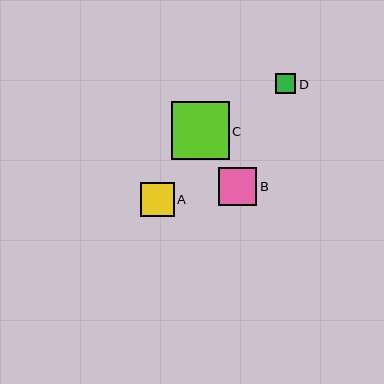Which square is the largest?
Square C is the largest with a size of approximately 58 pixels.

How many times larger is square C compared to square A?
Square C is approximately 1.7 times the size of square A.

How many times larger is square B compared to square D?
Square B is approximately 1.9 times the size of square D.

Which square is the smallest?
Square D is the smallest with a size of approximately 20 pixels.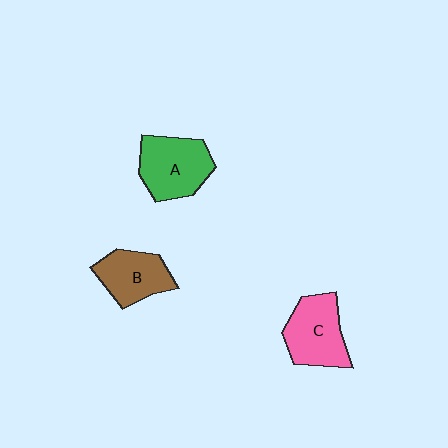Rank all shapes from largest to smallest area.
From largest to smallest: A (green), C (pink), B (brown).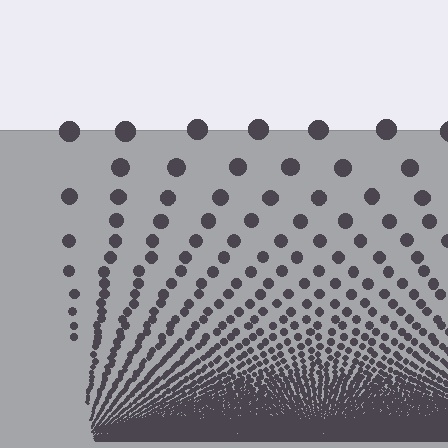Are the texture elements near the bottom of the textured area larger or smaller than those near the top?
Smaller. The gradient is inverted — elements near the bottom are smaller and denser.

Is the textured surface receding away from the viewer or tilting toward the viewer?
The surface appears to tilt toward the viewer. Texture elements get larger and sparser toward the top.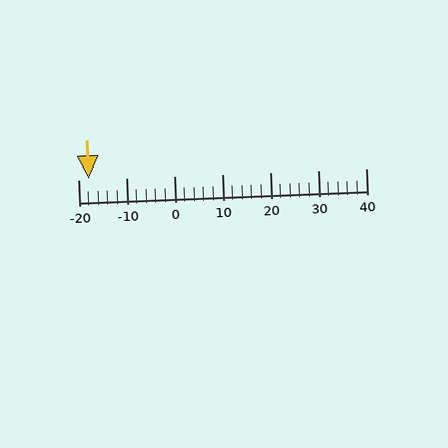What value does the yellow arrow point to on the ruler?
The yellow arrow points to approximately -18.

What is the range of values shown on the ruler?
The ruler shows values from -20 to 40.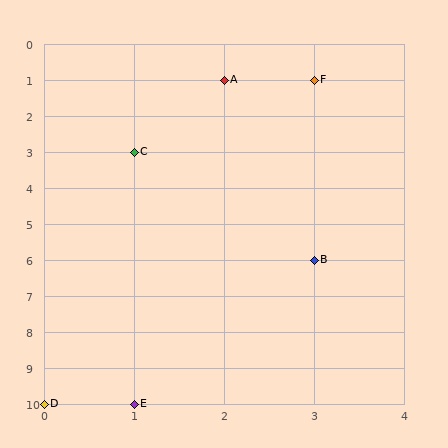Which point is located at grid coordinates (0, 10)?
Point D is at (0, 10).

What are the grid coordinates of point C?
Point C is at grid coordinates (1, 3).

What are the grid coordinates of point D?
Point D is at grid coordinates (0, 10).